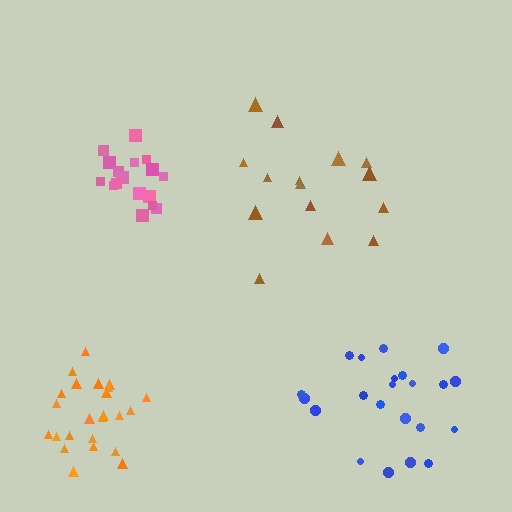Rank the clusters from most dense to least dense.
orange, pink, blue, brown.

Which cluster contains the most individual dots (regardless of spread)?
Orange (24).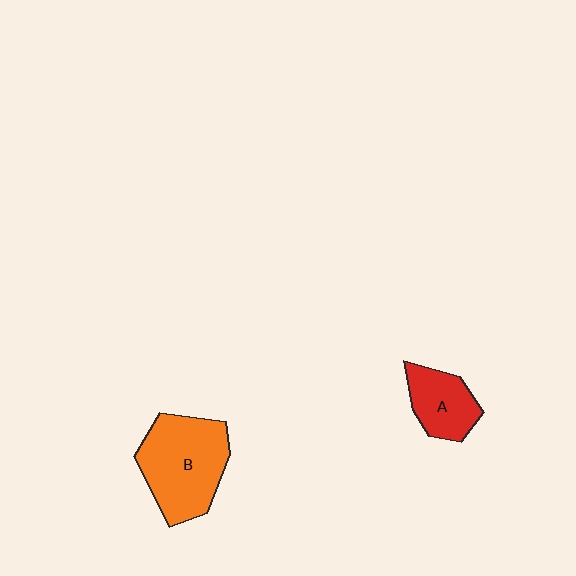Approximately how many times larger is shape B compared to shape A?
Approximately 1.9 times.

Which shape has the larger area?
Shape B (orange).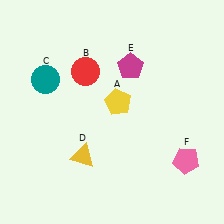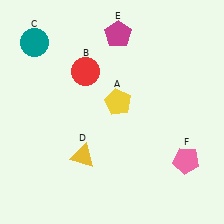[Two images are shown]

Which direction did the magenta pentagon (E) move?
The magenta pentagon (E) moved up.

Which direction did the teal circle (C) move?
The teal circle (C) moved up.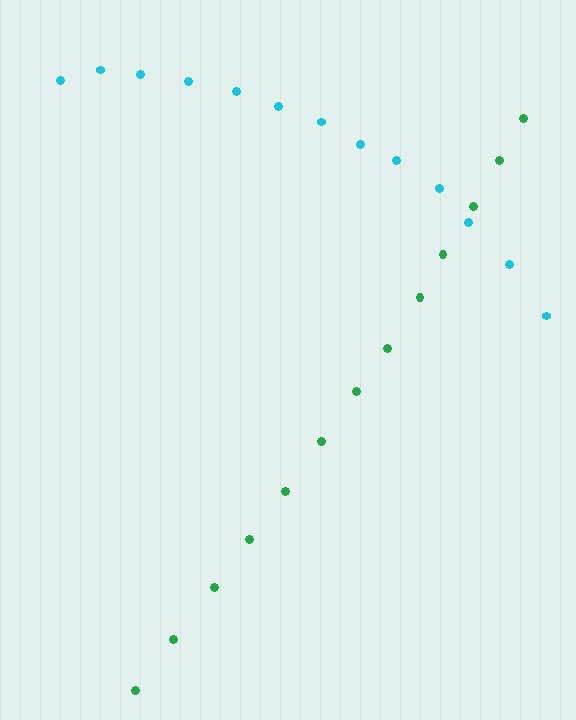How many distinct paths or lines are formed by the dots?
There are 2 distinct paths.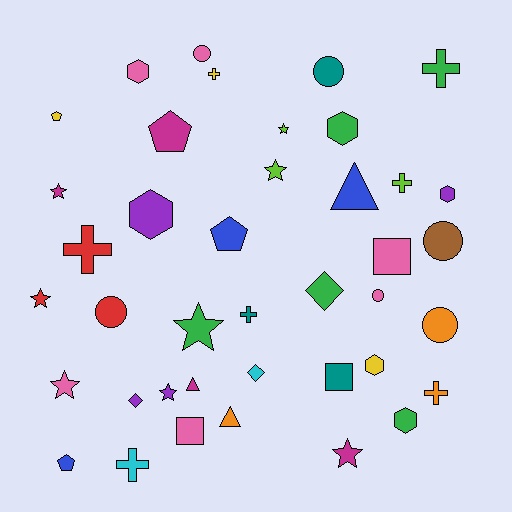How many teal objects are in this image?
There are 3 teal objects.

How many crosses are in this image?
There are 7 crosses.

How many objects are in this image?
There are 40 objects.